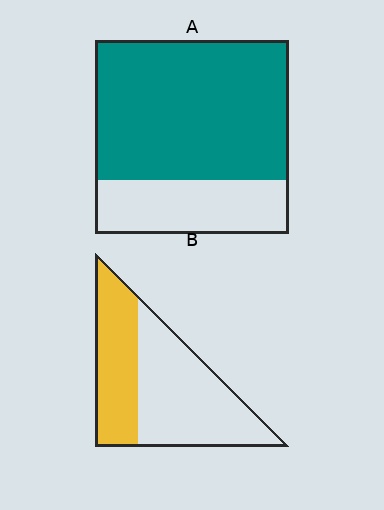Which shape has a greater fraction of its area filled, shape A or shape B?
Shape A.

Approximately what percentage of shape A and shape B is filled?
A is approximately 70% and B is approximately 40%.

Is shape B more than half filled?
No.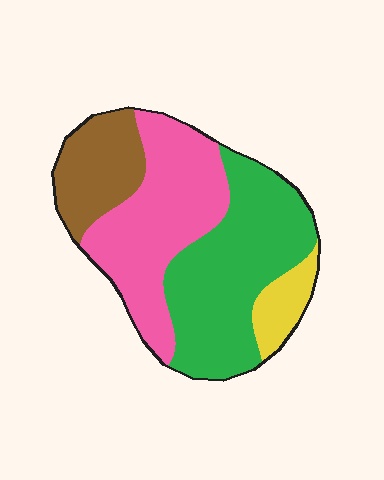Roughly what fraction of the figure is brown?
Brown covers roughly 15% of the figure.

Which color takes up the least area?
Yellow, at roughly 10%.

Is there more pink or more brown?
Pink.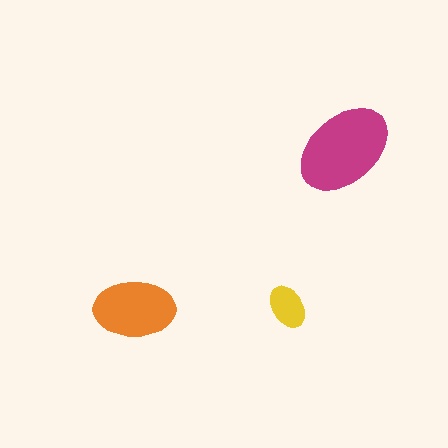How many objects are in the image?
There are 3 objects in the image.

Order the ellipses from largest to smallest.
the magenta one, the orange one, the yellow one.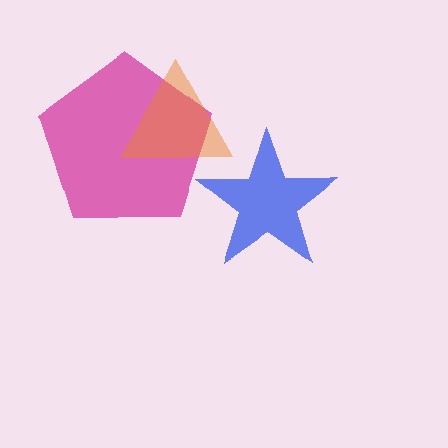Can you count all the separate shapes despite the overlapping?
Yes, there are 3 separate shapes.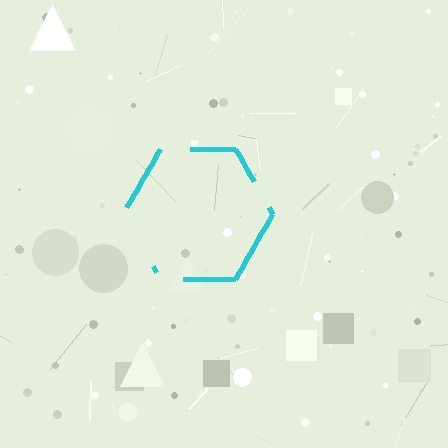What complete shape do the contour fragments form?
The contour fragments form a hexagon.